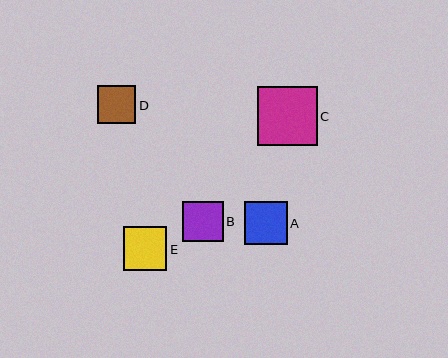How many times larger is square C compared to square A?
Square C is approximately 1.4 times the size of square A.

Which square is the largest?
Square C is the largest with a size of approximately 60 pixels.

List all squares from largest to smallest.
From largest to smallest: C, E, A, B, D.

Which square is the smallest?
Square D is the smallest with a size of approximately 38 pixels.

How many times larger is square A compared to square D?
Square A is approximately 1.1 times the size of square D.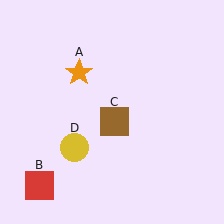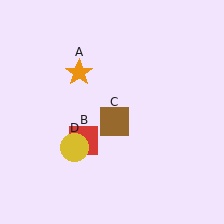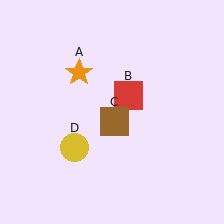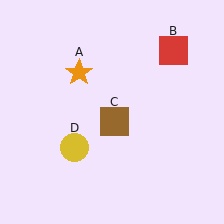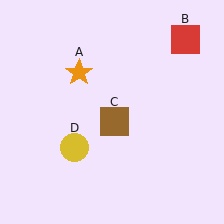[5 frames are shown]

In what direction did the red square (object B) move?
The red square (object B) moved up and to the right.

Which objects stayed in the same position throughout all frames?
Orange star (object A) and brown square (object C) and yellow circle (object D) remained stationary.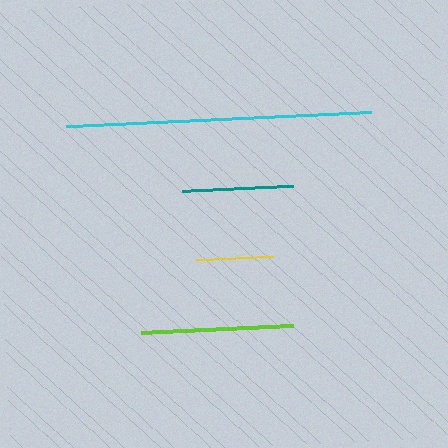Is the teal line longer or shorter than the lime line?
The lime line is longer than the teal line.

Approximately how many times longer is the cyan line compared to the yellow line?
The cyan line is approximately 4.0 times the length of the yellow line.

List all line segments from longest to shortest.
From longest to shortest: cyan, lime, teal, yellow.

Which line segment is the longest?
The cyan line is the longest at approximately 306 pixels.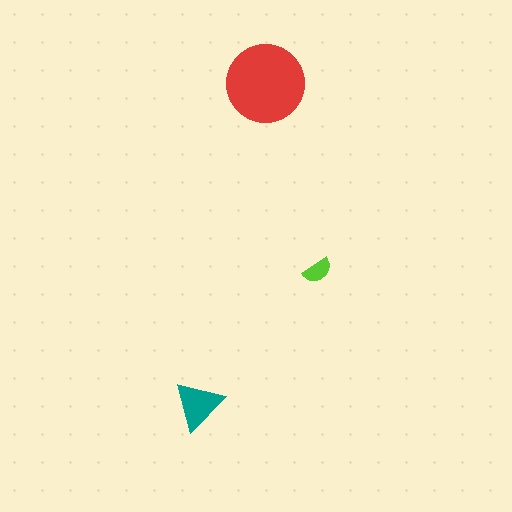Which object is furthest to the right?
The lime semicircle is rightmost.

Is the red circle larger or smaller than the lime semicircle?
Larger.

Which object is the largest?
The red circle.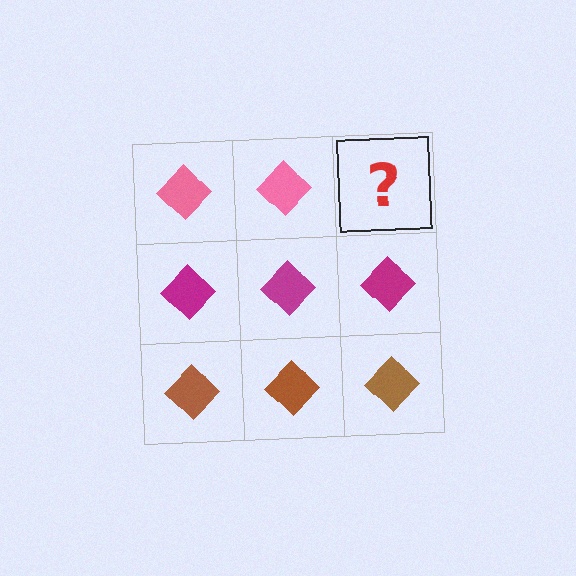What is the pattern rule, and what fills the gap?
The rule is that each row has a consistent color. The gap should be filled with a pink diamond.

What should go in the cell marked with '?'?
The missing cell should contain a pink diamond.